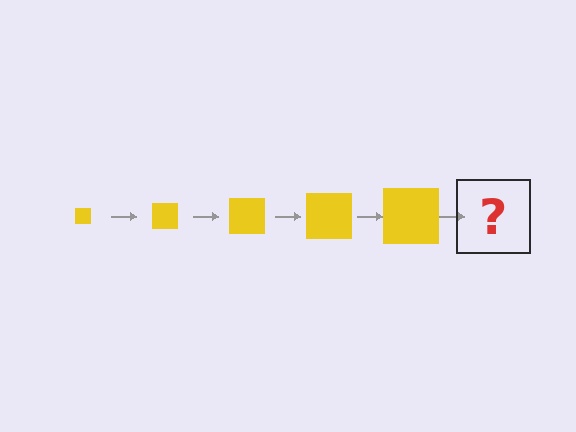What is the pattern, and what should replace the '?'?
The pattern is that the square gets progressively larger each step. The '?' should be a yellow square, larger than the previous one.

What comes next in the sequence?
The next element should be a yellow square, larger than the previous one.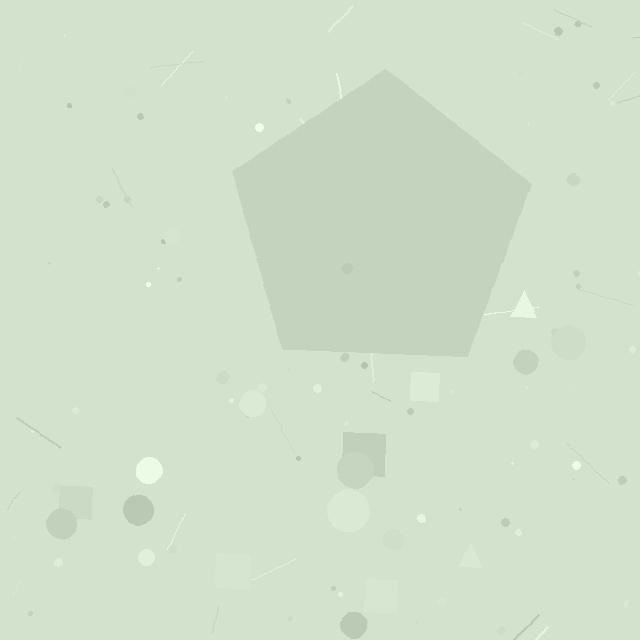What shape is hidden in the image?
A pentagon is hidden in the image.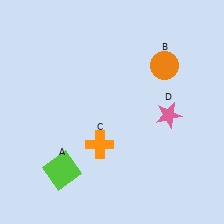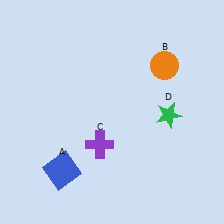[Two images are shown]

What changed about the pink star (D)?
In Image 1, D is pink. In Image 2, it changed to green.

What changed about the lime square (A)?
In Image 1, A is lime. In Image 2, it changed to blue.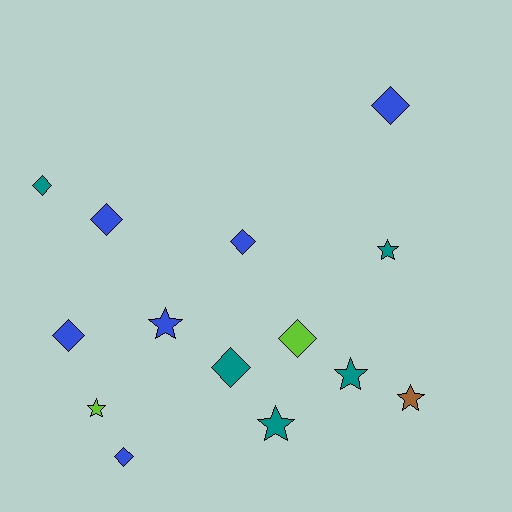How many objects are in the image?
There are 14 objects.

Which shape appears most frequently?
Diamond, with 8 objects.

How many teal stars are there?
There are 3 teal stars.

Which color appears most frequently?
Blue, with 6 objects.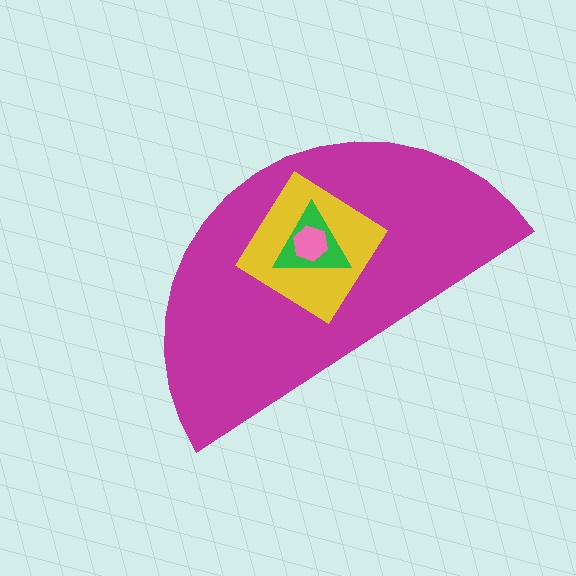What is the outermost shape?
The magenta semicircle.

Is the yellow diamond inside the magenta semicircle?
Yes.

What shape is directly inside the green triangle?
The pink hexagon.